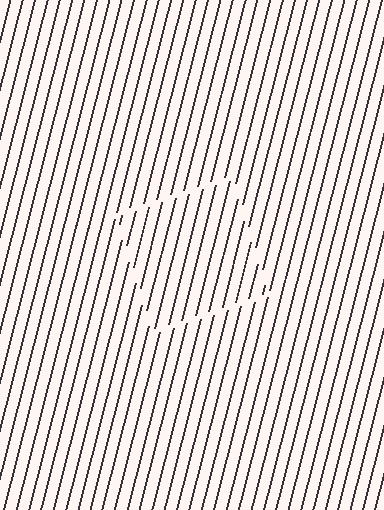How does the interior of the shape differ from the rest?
The interior of the shape contains the same grating, shifted by half a period — the contour is defined by the phase discontinuity where line-ends from the inner and outer gratings abut.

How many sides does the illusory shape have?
4 sides — the line-ends trace a square.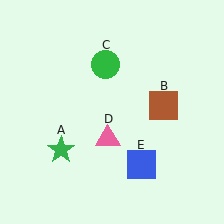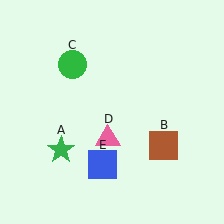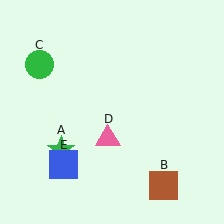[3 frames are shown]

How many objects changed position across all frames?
3 objects changed position: brown square (object B), green circle (object C), blue square (object E).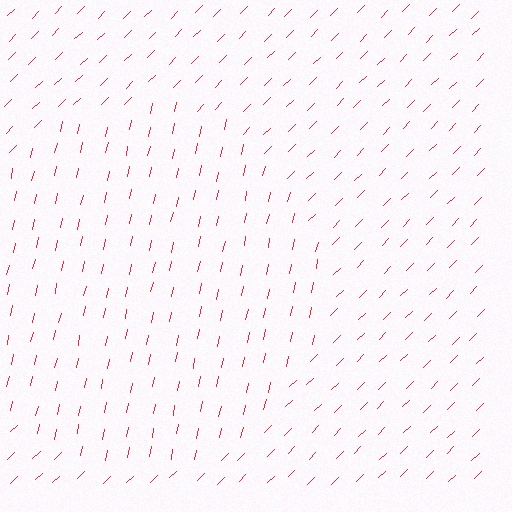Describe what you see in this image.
The image is filled with small red line segments. A circle region in the image has lines oriented differently from the surrounding lines, creating a visible texture boundary.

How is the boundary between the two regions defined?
The boundary is defined purely by a change in line orientation (approximately 33 degrees difference). All lines are the same color and thickness.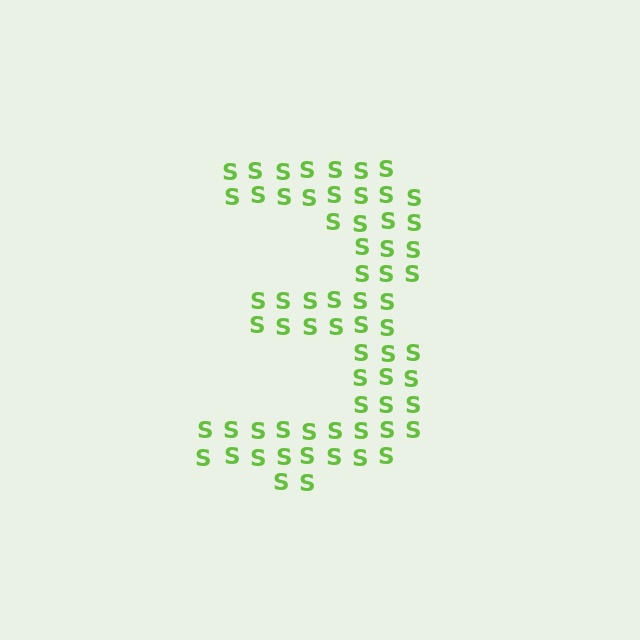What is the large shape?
The large shape is the digit 3.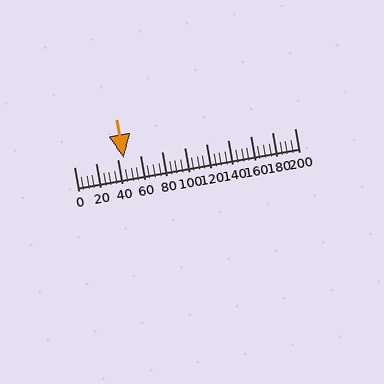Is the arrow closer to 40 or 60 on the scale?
The arrow is closer to 40.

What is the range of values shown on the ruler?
The ruler shows values from 0 to 200.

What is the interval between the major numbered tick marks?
The major tick marks are spaced 20 units apart.